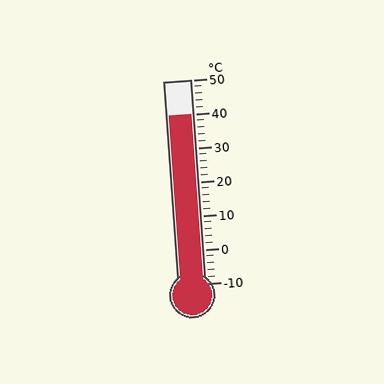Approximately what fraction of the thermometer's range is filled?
The thermometer is filled to approximately 85% of its range.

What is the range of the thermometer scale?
The thermometer scale ranges from -10°C to 50°C.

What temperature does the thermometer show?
The thermometer shows approximately 40°C.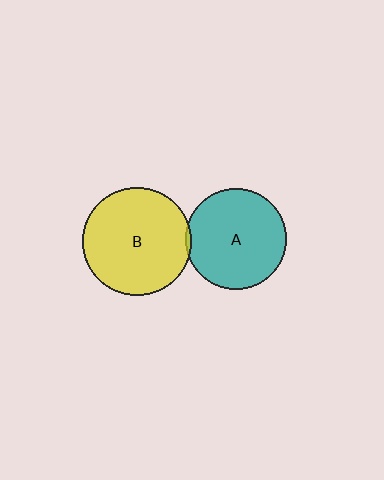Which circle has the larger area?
Circle B (yellow).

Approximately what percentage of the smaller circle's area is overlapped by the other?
Approximately 5%.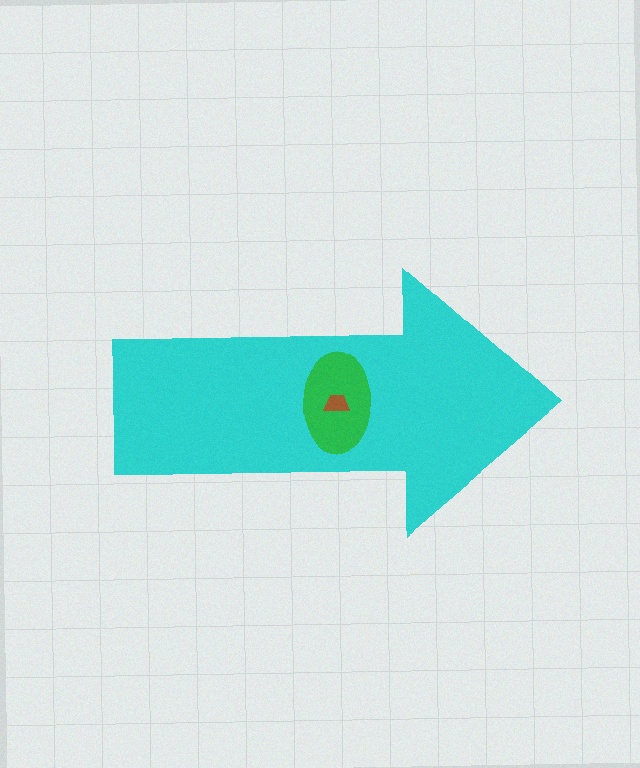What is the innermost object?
The brown trapezoid.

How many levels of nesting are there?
3.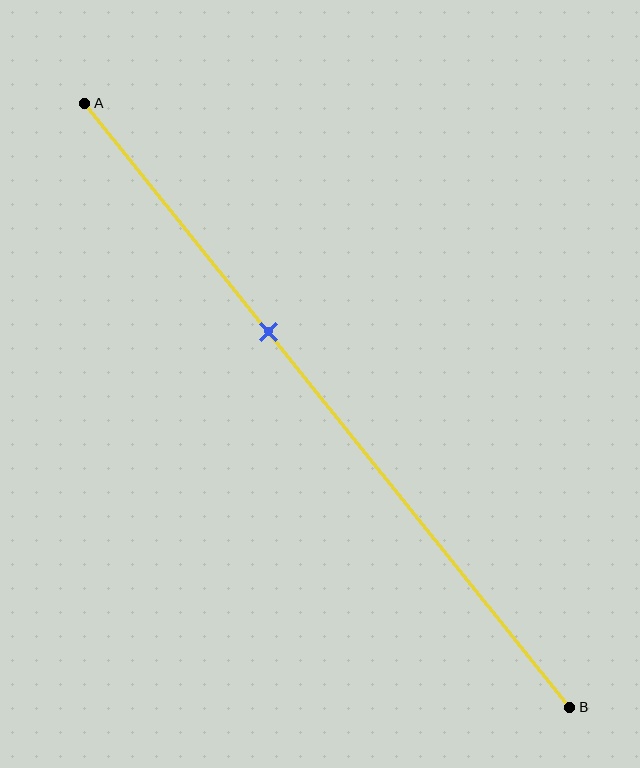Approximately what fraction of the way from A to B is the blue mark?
The blue mark is approximately 40% of the way from A to B.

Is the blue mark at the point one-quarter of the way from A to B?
No, the mark is at about 40% from A, not at the 25% one-quarter point.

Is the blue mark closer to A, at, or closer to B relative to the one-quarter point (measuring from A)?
The blue mark is closer to point B than the one-quarter point of segment AB.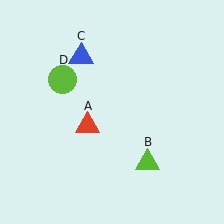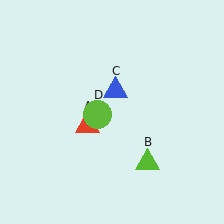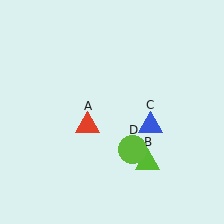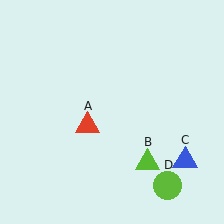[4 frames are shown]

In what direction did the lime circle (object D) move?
The lime circle (object D) moved down and to the right.